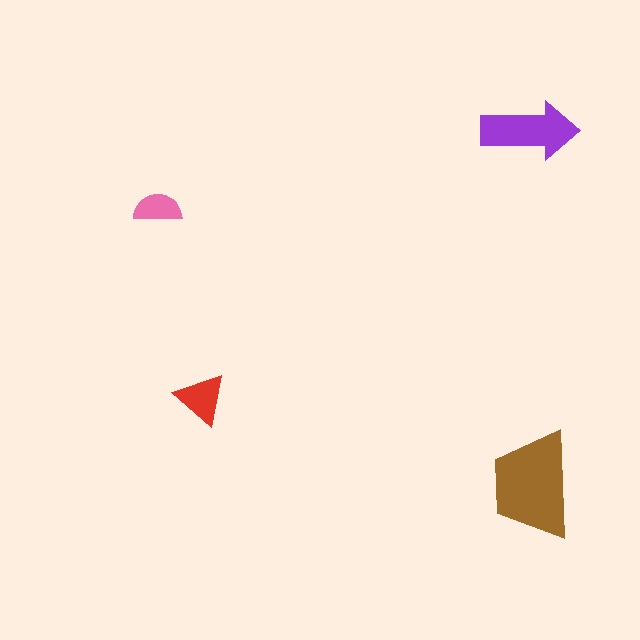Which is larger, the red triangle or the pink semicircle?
The red triangle.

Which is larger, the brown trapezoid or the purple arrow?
The brown trapezoid.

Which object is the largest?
The brown trapezoid.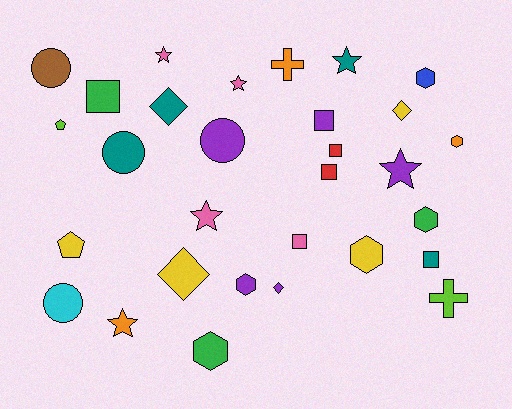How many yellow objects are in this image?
There are 4 yellow objects.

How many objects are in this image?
There are 30 objects.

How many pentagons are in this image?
There are 2 pentagons.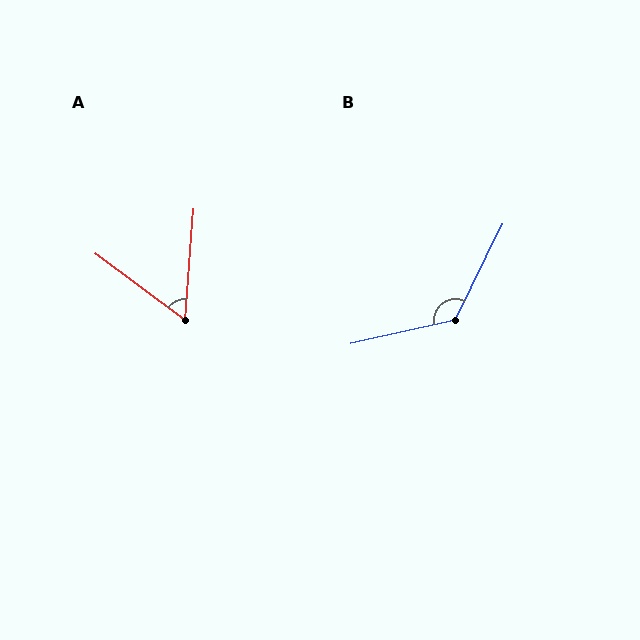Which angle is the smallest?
A, at approximately 58 degrees.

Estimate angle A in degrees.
Approximately 58 degrees.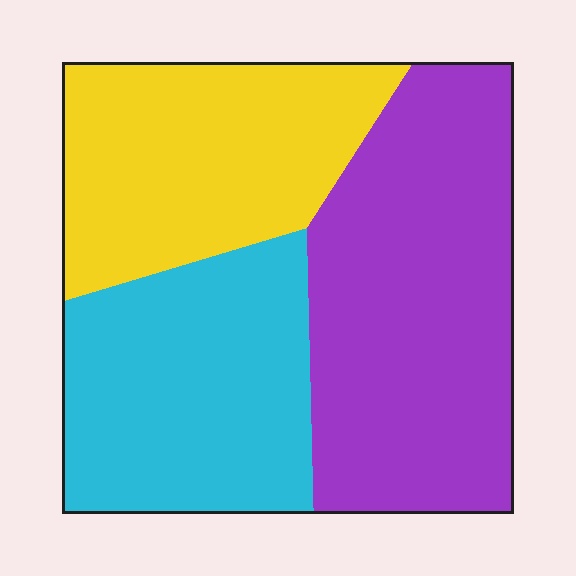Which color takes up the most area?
Purple, at roughly 40%.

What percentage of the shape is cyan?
Cyan takes up about one third (1/3) of the shape.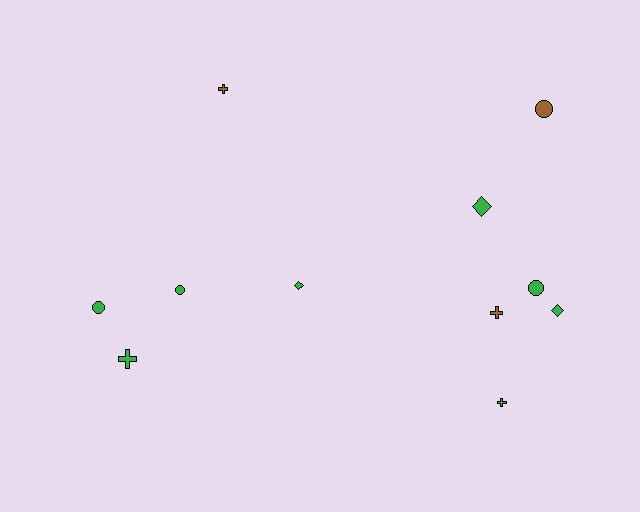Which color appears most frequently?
Green, with 8 objects.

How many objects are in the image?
There are 11 objects.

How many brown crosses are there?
There are 2 brown crosses.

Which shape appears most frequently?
Circle, with 4 objects.